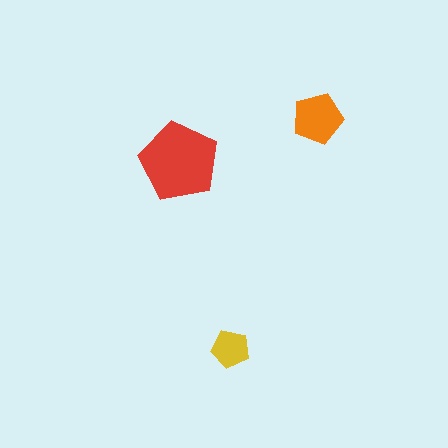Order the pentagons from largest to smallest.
the red one, the orange one, the yellow one.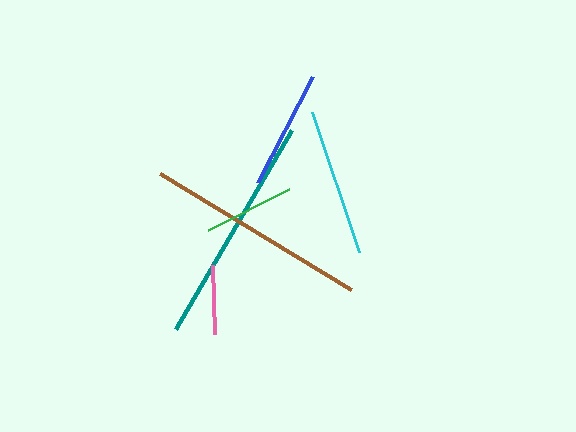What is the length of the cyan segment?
The cyan segment is approximately 148 pixels long.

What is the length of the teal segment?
The teal segment is approximately 230 pixels long.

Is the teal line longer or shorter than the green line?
The teal line is longer than the green line.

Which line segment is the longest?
The teal line is the longest at approximately 230 pixels.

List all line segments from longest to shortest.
From longest to shortest: teal, brown, cyan, blue, green, pink.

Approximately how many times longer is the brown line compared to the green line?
The brown line is approximately 2.5 times the length of the green line.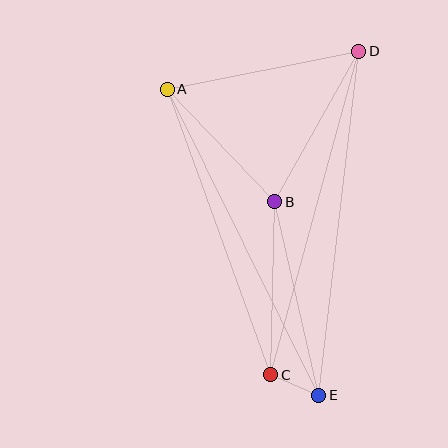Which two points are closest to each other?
Points C and E are closest to each other.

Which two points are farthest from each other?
Points D and E are farthest from each other.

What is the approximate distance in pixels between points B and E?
The distance between B and E is approximately 199 pixels.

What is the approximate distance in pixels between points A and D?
The distance between A and D is approximately 195 pixels.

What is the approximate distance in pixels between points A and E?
The distance between A and E is approximately 341 pixels.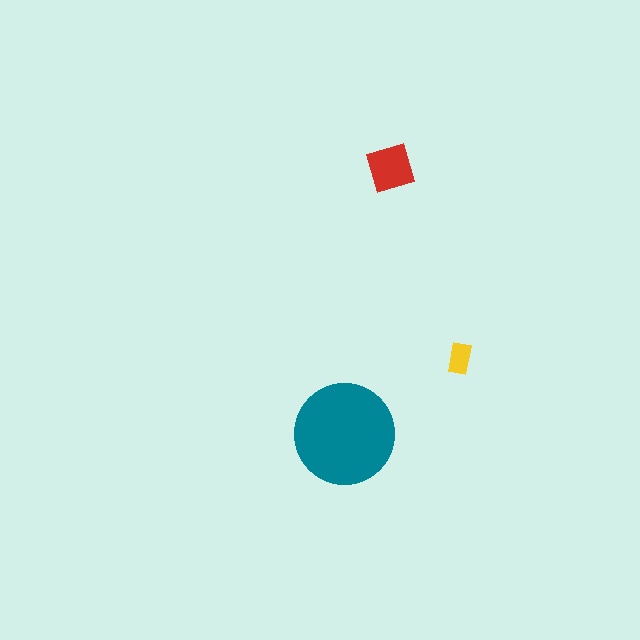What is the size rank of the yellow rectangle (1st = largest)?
3rd.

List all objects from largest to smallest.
The teal circle, the red diamond, the yellow rectangle.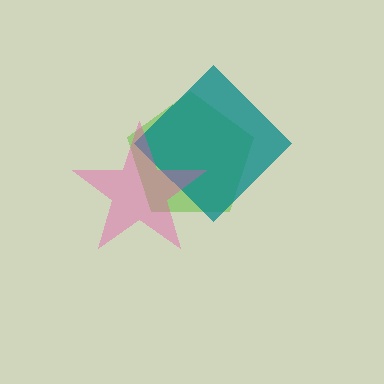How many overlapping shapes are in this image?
There are 3 overlapping shapes in the image.